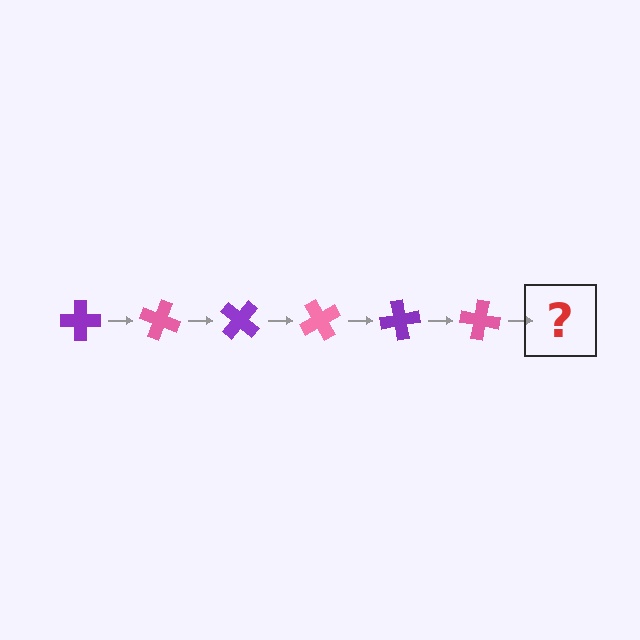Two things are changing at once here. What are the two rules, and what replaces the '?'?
The two rules are that it rotates 20 degrees each step and the color cycles through purple and pink. The '?' should be a purple cross, rotated 120 degrees from the start.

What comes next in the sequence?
The next element should be a purple cross, rotated 120 degrees from the start.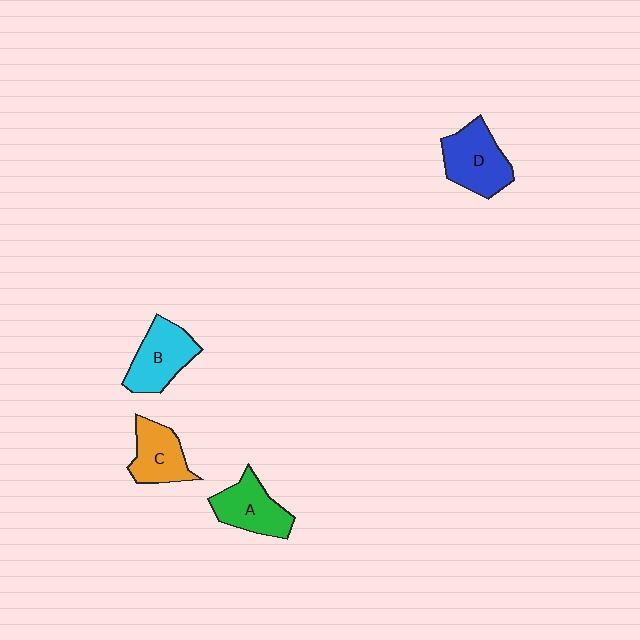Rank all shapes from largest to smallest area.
From largest to smallest: D (blue), B (cyan), A (green), C (orange).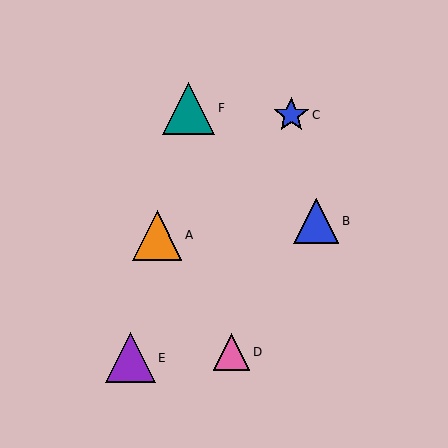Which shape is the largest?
The teal triangle (labeled F) is the largest.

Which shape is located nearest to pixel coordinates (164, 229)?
The orange triangle (labeled A) at (157, 235) is nearest to that location.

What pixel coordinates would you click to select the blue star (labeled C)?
Click at (291, 115) to select the blue star C.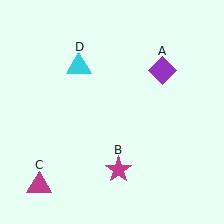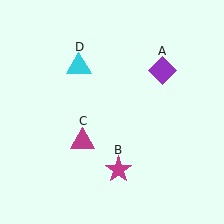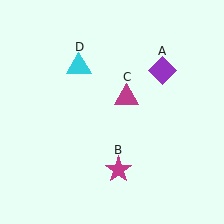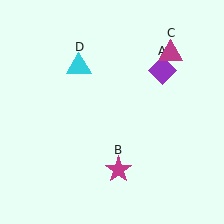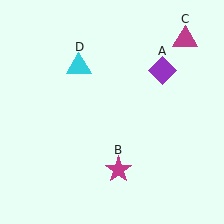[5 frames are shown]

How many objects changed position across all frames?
1 object changed position: magenta triangle (object C).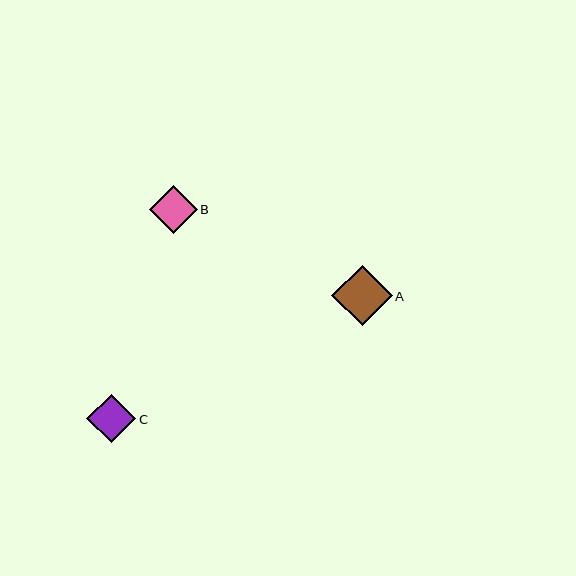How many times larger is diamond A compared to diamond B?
Diamond A is approximately 1.3 times the size of diamond B.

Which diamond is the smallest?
Diamond B is the smallest with a size of approximately 48 pixels.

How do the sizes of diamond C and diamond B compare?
Diamond C and diamond B are approximately the same size.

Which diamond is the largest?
Diamond A is the largest with a size of approximately 60 pixels.